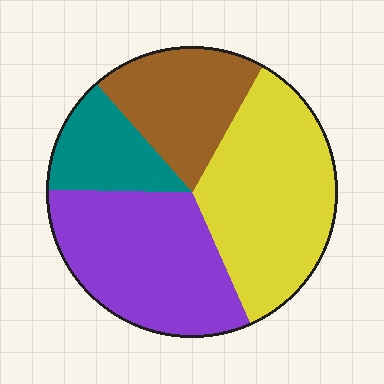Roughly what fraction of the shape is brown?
Brown covers 20% of the shape.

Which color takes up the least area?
Teal, at roughly 15%.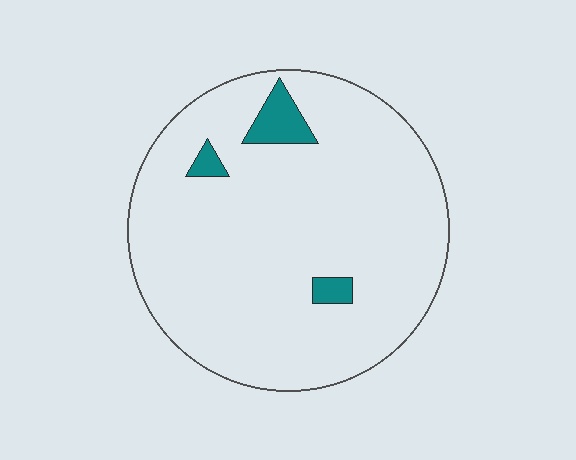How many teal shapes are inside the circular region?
3.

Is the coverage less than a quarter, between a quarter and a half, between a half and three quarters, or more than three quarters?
Less than a quarter.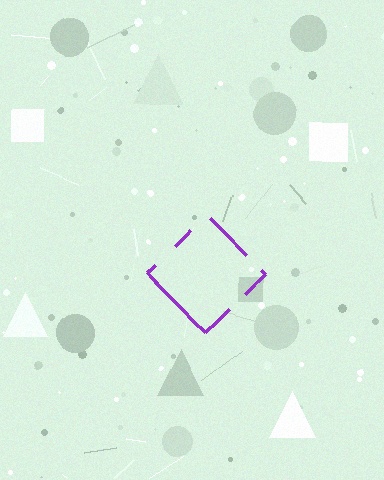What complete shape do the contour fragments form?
The contour fragments form a diamond.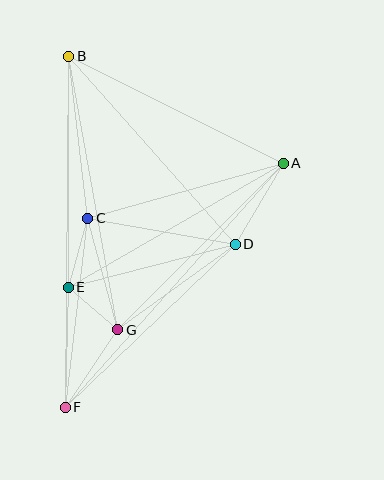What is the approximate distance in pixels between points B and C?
The distance between B and C is approximately 163 pixels.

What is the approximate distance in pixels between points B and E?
The distance between B and E is approximately 231 pixels.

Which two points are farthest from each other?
Points B and F are farthest from each other.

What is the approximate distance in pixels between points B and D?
The distance between B and D is approximately 251 pixels.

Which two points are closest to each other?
Points E and G are closest to each other.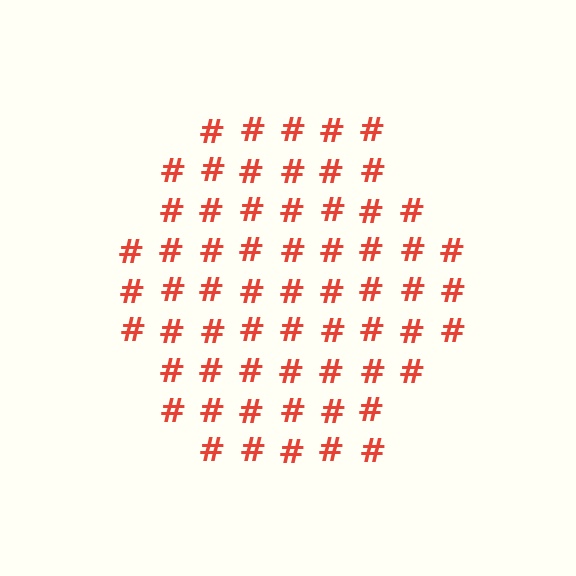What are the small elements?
The small elements are hash symbols.